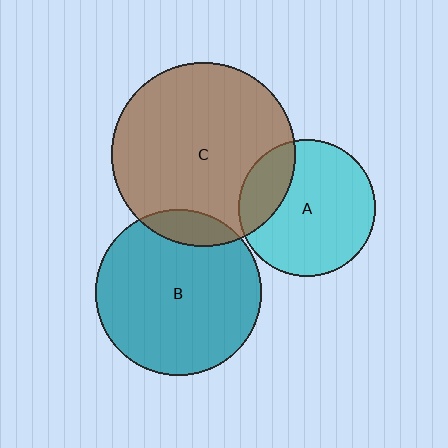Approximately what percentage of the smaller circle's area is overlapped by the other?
Approximately 20%.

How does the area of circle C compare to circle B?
Approximately 1.2 times.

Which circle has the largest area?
Circle C (brown).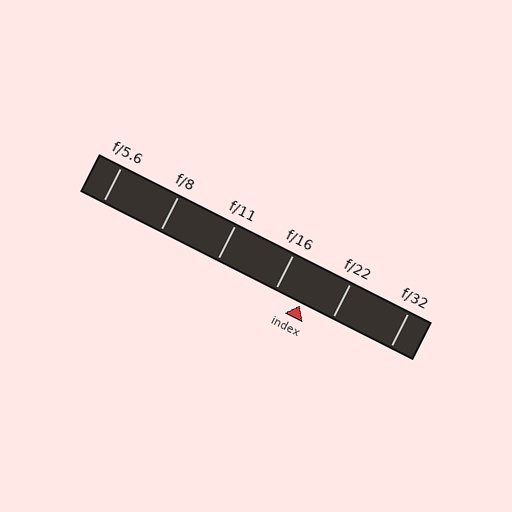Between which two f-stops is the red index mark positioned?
The index mark is between f/16 and f/22.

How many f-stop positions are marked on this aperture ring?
There are 6 f-stop positions marked.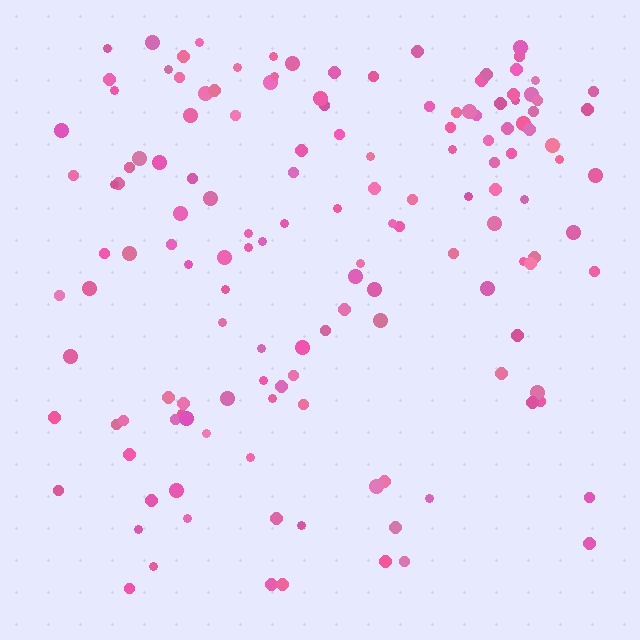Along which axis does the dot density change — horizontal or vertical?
Vertical.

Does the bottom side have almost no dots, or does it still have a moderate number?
Still a moderate number, just noticeably fewer than the top.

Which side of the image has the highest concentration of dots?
The top.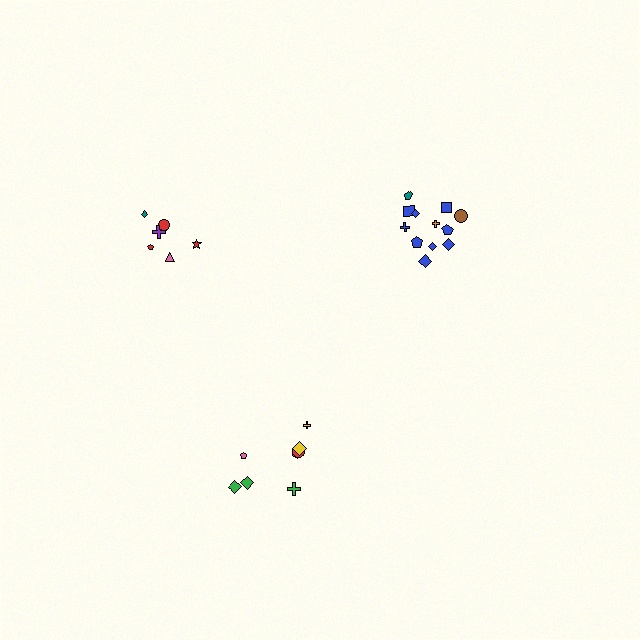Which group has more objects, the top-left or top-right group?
The top-right group.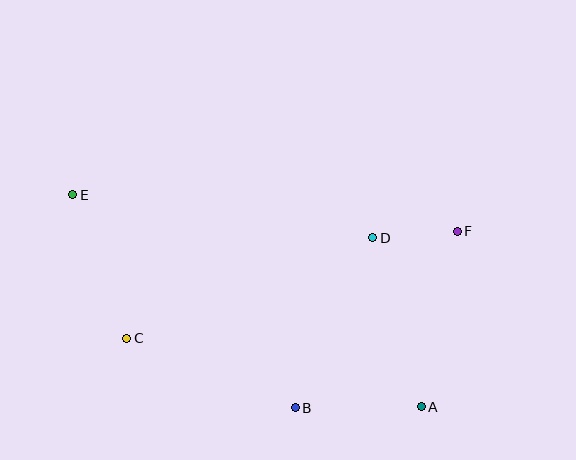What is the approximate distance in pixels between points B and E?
The distance between B and E is approximately 308 pixels.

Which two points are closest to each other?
Points D and F are closest to each other.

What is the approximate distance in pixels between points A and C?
The distance between A and C is approximately 302 pixels.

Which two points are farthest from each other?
Points A and E are farthest from each other.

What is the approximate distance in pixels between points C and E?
The distance between C and E is approximately 153 pixels.